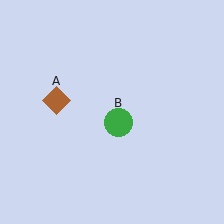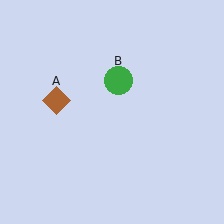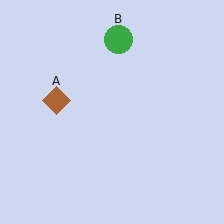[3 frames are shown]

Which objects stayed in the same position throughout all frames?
Brown diamond (object A) remained stationary.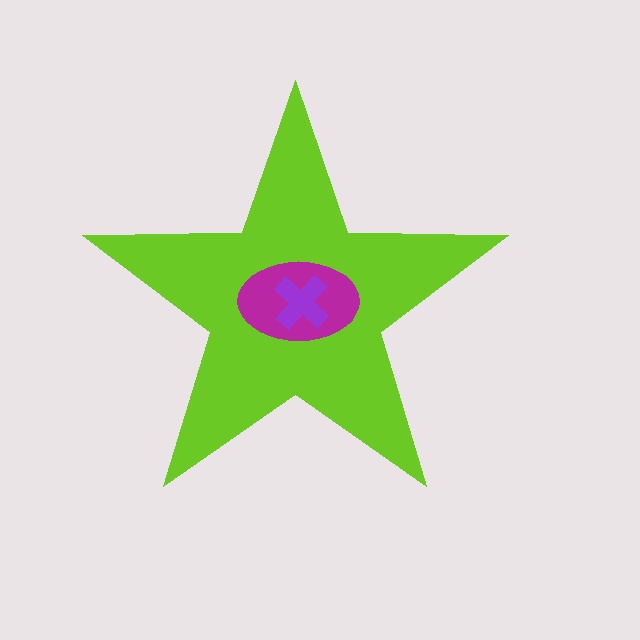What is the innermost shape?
The purple cross.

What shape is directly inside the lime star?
The magenta ellipse.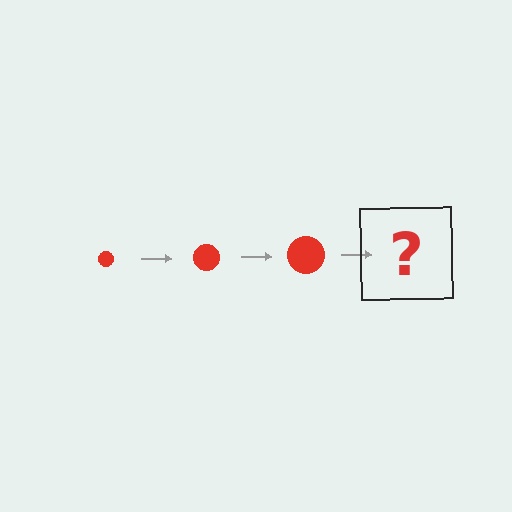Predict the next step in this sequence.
The next step is a red circle, larger than the previous one.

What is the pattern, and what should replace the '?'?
The pattern is that the circle gets progressively larger each step. The '?' should be a red circle, larger than the previous one.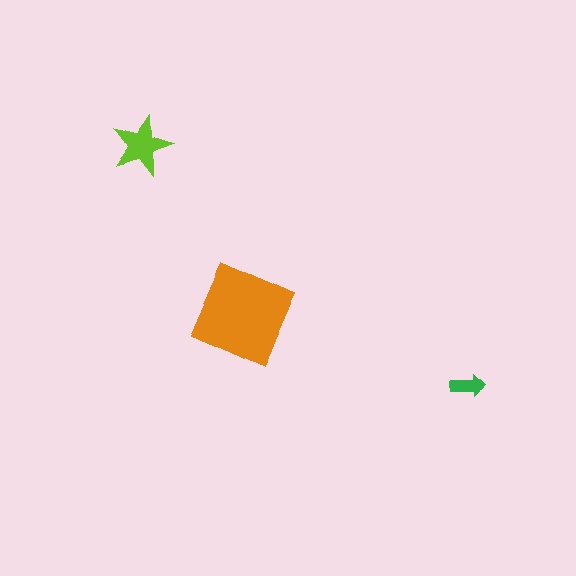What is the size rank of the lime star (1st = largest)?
2nd.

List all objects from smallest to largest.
The green arrow, the lime star, the orange diamond.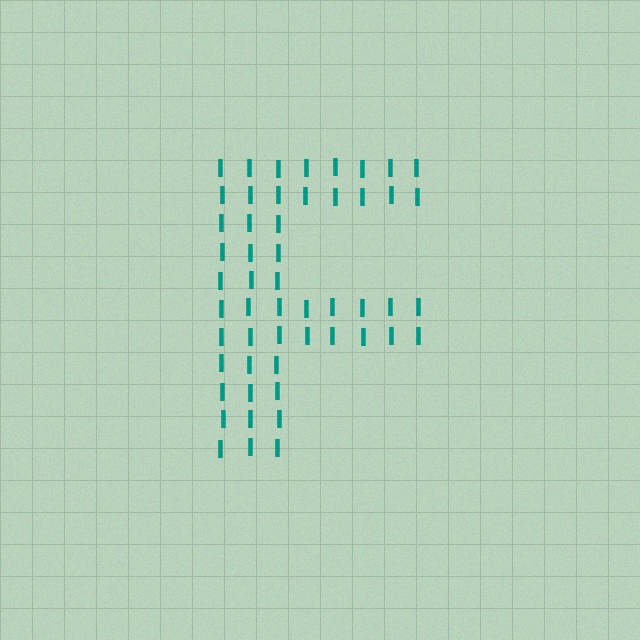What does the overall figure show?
The overall figure shows the letter F.